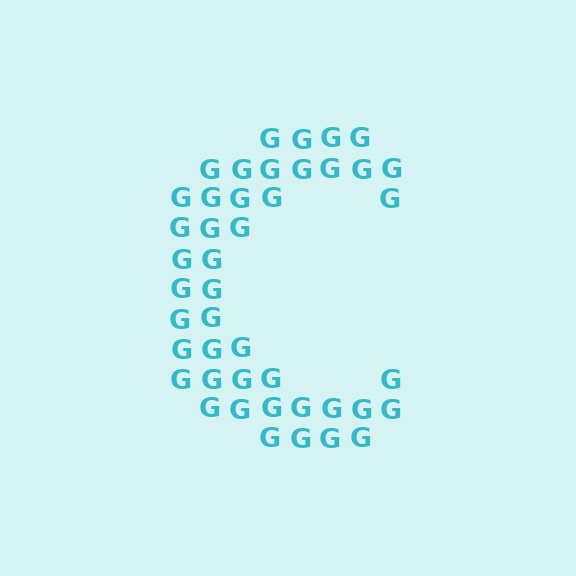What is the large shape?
The large shape is the letter C.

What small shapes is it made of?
It is made of small letter G's.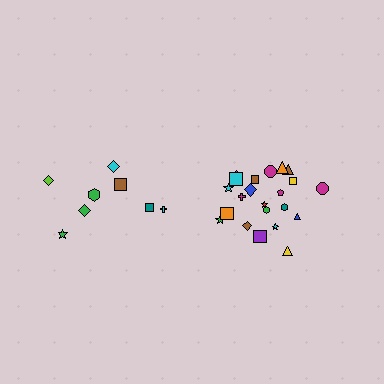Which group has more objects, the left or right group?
The right group.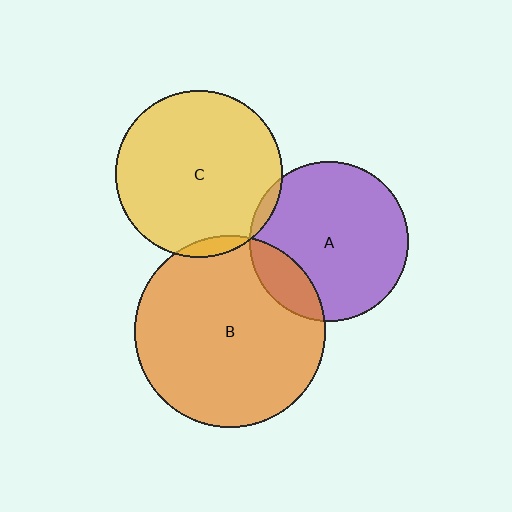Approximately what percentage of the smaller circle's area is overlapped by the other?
Approximately 15%.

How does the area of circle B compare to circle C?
Approximately 1.3 times.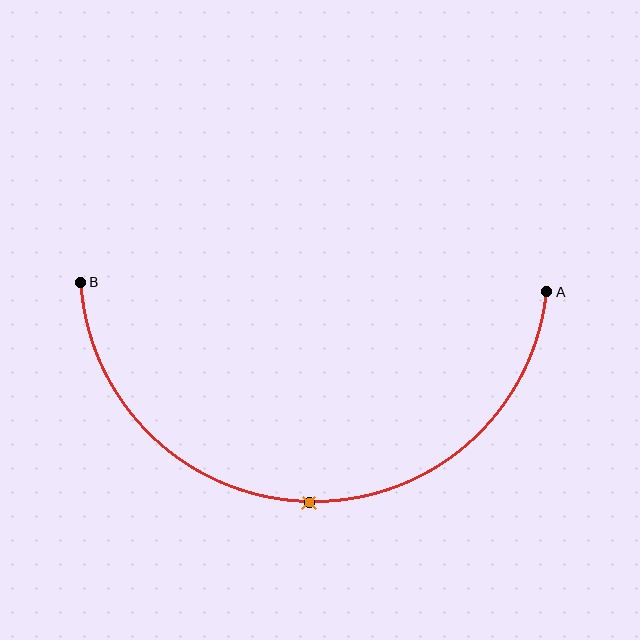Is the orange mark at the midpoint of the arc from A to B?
Yes. The orange mark lies on the arc at equal arc-length from both A and B — it is the arc midpoint.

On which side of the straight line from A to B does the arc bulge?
The arc bulges below the straight line connecting A and B.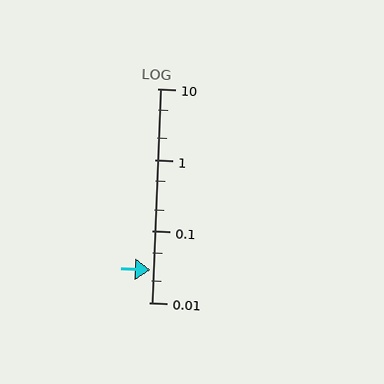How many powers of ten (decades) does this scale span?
The scale spans 3 decades, from 0.01 to 10.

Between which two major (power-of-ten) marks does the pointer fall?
The pointer is between 0.01 and 0.1.